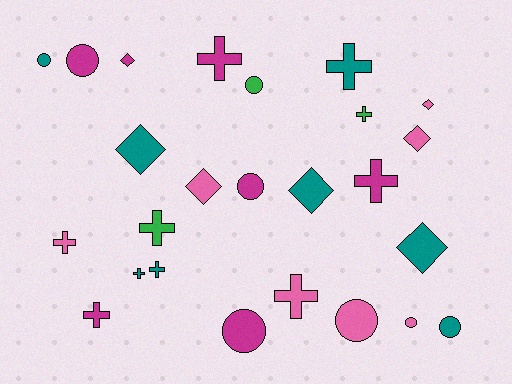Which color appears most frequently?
Teal, with 8 objects.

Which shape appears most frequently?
Cross, with 10 objects.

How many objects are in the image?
There are 25 objects.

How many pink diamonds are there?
There are 3 pink diamonds.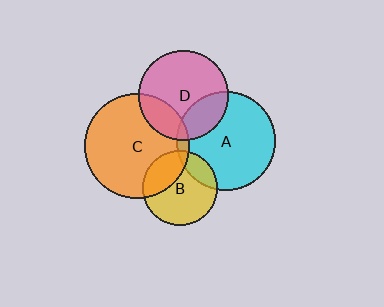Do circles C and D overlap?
Yes.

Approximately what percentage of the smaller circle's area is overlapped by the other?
Approximately 20%.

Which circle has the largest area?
Circle C (orange).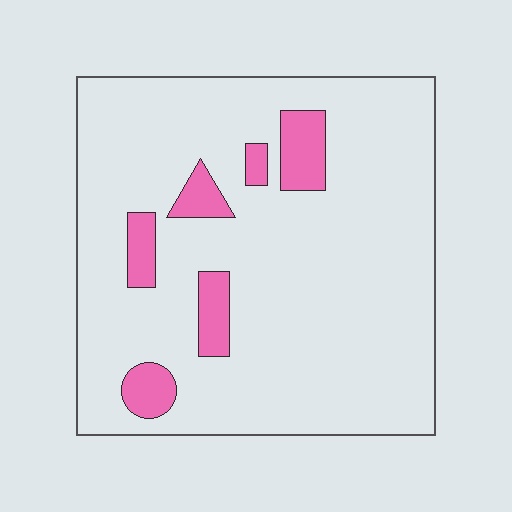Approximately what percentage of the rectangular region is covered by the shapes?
Approximately 10%.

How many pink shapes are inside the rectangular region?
6.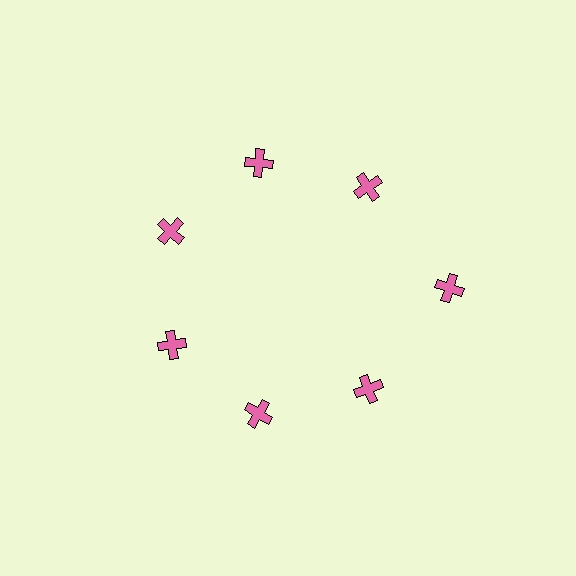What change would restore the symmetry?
The symmetry would be restored by moving it inward, back onto the ring so that all 7 crosses sit at equal angles and equal distance from the center.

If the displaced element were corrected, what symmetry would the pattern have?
It would have 7-fold rotational symmetry — the pattern would map onto itself every 51 degrees.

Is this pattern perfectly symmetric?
No. The 7 pink crosses are arranged in a ring, but one element near the 3 o'clock position is pushed outward from the center, breaking the 7-fold rotational symmetry.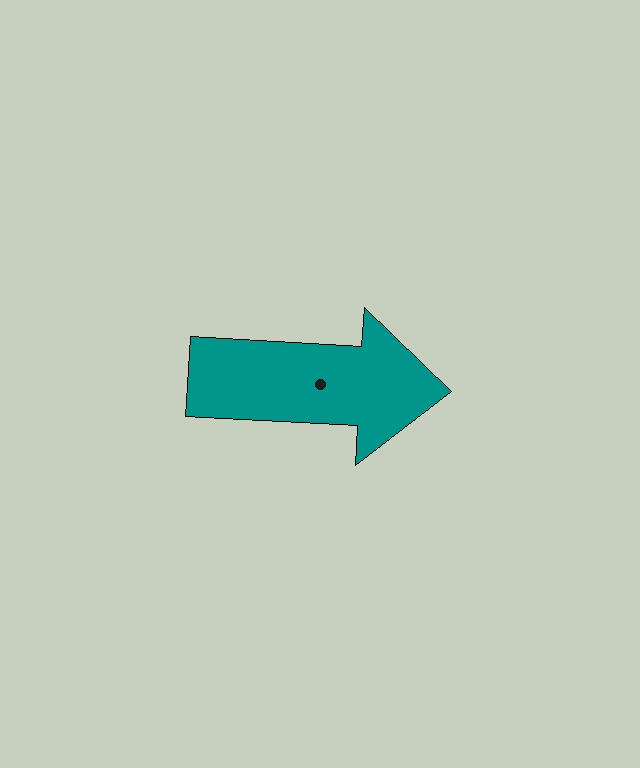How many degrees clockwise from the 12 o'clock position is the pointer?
Approximately 93 degrees.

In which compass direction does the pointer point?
East.